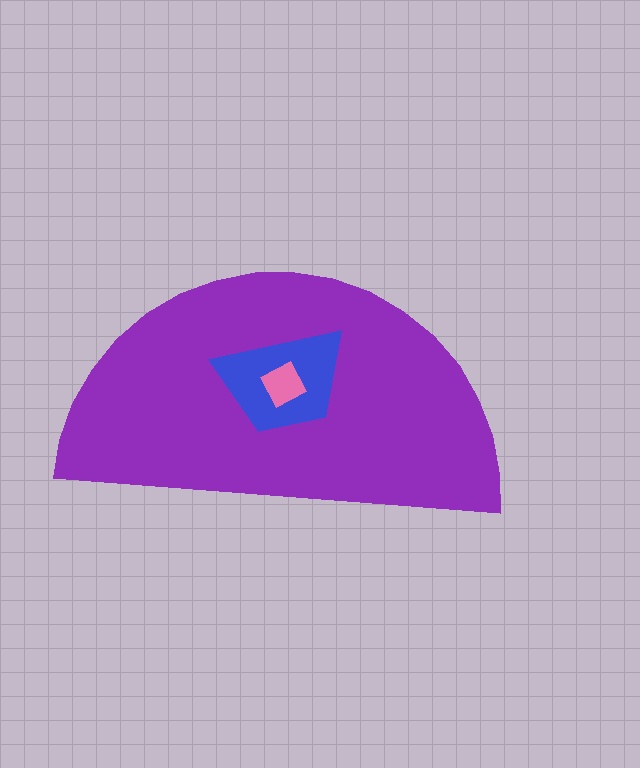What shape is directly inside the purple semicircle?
The blue trapezoid.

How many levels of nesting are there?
3.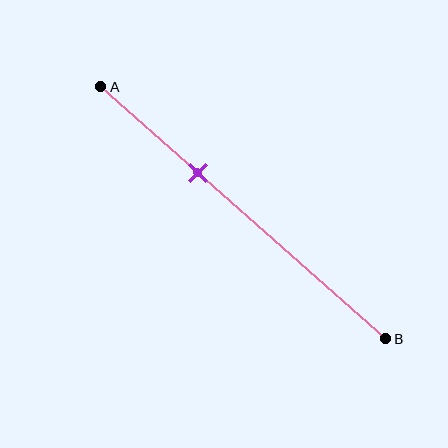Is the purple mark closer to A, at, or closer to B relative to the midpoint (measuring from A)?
The purple mark is closer to point A than the midpoint of segment AB.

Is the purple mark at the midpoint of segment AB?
No, the mark is at about 35% from A, not at the 50% midpoint.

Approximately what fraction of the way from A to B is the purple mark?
The purple mark is approximately 35% of the way from A to B.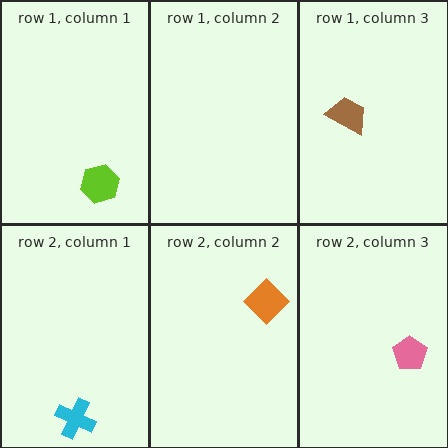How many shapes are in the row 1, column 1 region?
1.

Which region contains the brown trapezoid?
The row 1, column 3 region.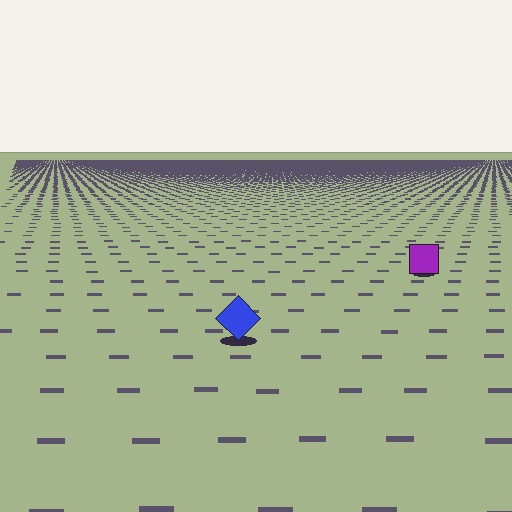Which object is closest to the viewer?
The blue diamond is closest. The texture marks near it are larger and more spread out.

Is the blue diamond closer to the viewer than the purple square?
Yes. The blue diamond is closer — you can tell from the texture gradient: the ground texture is coarser near it.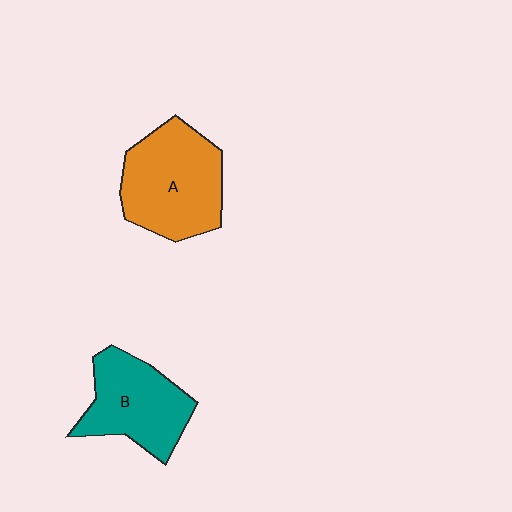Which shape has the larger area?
Shape A (orange).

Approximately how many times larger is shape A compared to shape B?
Approximately 1.2 times.